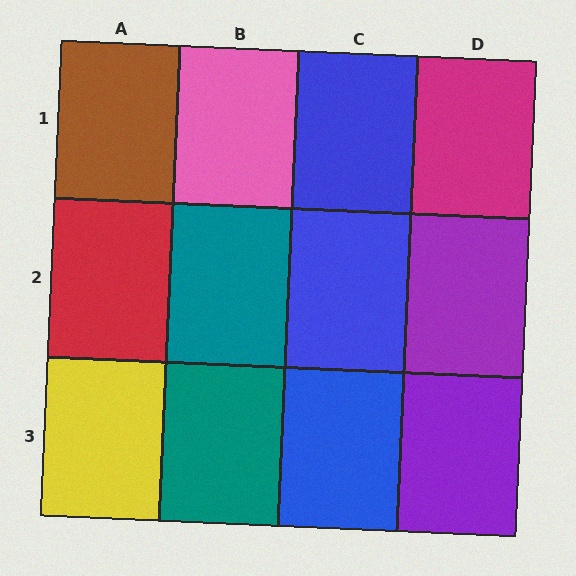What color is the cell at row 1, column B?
Pink.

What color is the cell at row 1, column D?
Magenta.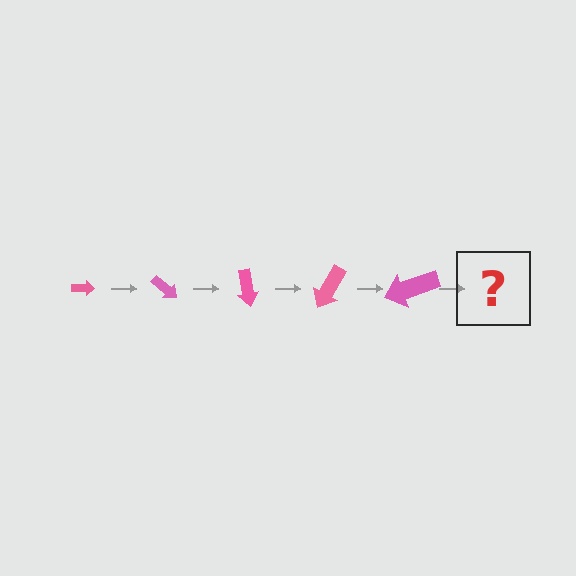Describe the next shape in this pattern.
It should be an arrow, larger than the previous one and rotated 200 degrees from the start.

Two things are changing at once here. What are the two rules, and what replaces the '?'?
The two rules are that the arrow grows larger each step and it rotates 40 degrees each step. The '?' should be an arrow, larger than the previous one and rotated 200 degrees from the start.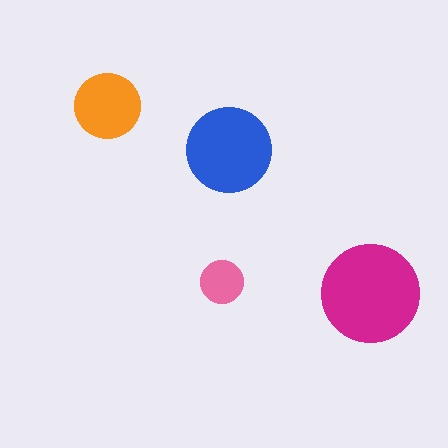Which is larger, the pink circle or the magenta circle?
The magenta one.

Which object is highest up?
The orange circle is topmost.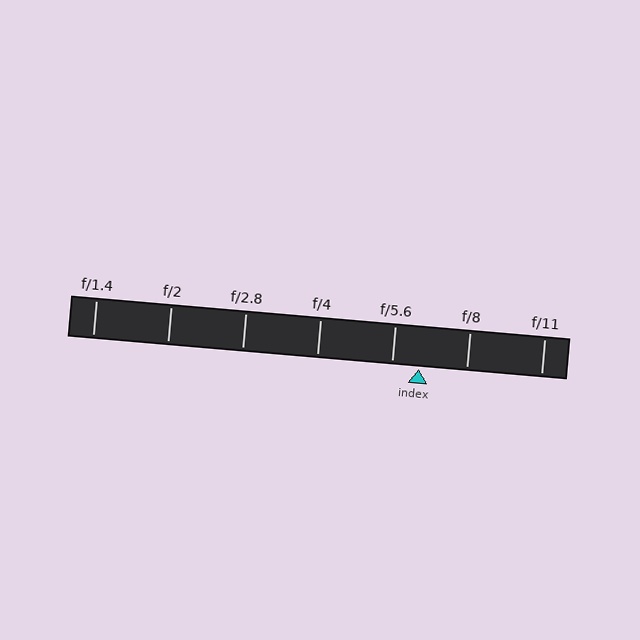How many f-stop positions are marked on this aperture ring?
There are 7 f-stop positions marked.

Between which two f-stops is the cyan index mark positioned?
The index mark is between f/5.6 and f/8.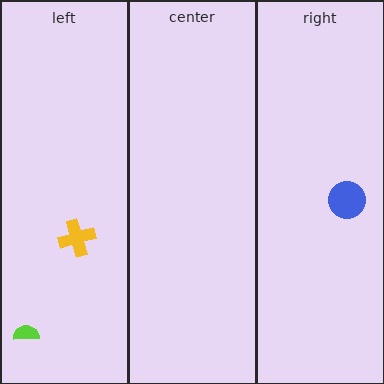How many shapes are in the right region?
1.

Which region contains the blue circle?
The right region.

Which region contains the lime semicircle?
The left region.